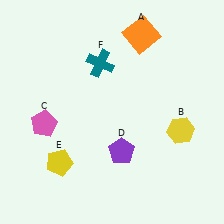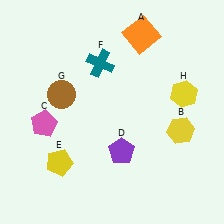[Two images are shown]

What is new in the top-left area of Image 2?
A brown circle (G) was added in the top-left area of Image 2.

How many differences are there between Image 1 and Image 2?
There are 2 differences between the two images.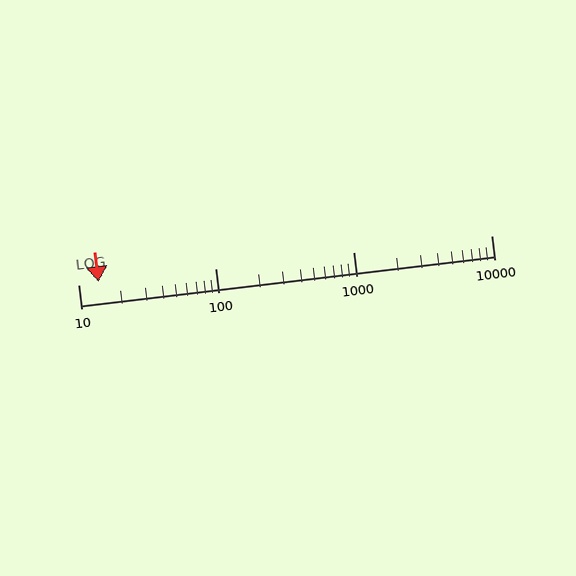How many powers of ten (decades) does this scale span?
The scale spans 3 decades, from 10 to 10000.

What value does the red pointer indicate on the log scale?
The pointer indicates approximately 14.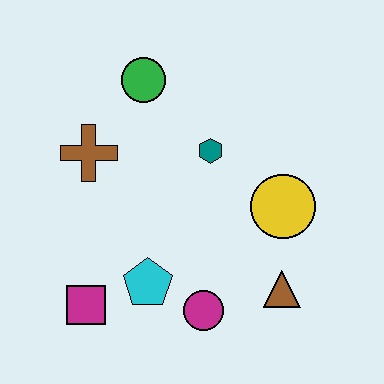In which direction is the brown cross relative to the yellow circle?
The brown cross is to the left of the yellow circle.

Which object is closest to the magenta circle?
The cyan pentagon is closest to the magenta circle.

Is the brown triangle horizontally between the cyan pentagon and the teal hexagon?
No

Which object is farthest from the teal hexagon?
The magenta square is farthest from the teal hexagon.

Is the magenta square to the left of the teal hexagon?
Yes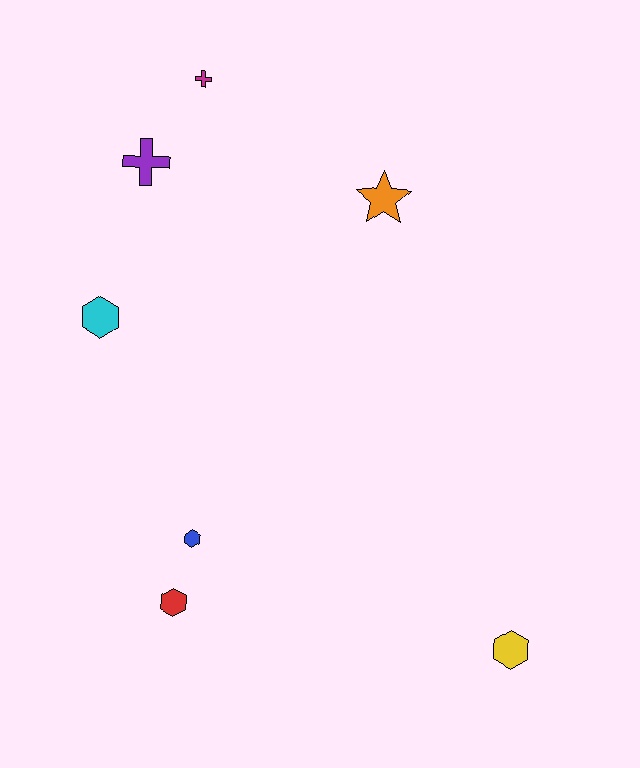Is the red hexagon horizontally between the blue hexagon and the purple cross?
Yes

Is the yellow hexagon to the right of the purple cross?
Yes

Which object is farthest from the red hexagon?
The magenta cross is farthest from the red hexagon.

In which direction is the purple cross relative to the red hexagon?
The purple cross is above the red hexagon.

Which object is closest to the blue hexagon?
The red hexagon is closest to the blue hexagon.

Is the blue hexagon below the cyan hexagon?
Yes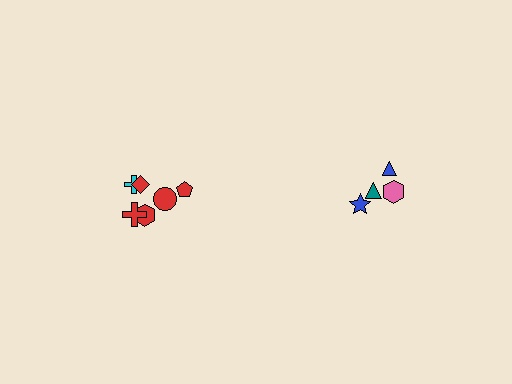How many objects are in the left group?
There are 6 objects.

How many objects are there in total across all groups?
There are 10 objects.